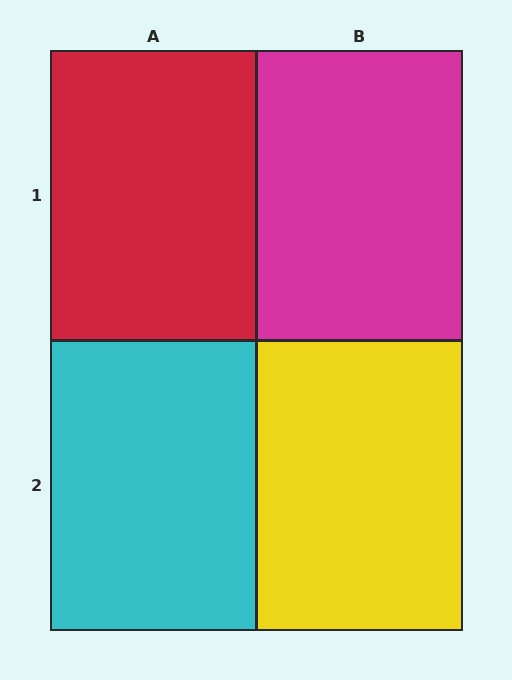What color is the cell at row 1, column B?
Magenta.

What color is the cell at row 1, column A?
Red.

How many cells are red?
1 cell is red.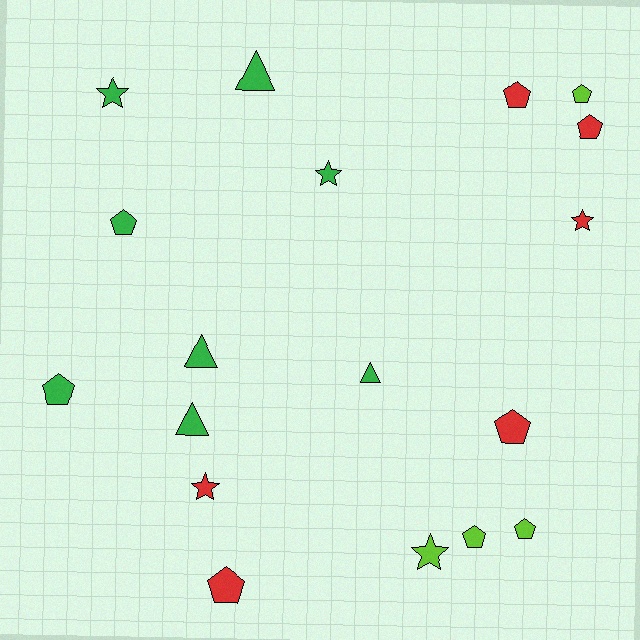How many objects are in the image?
There are 18 objects.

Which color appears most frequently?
Green, with 8 objects.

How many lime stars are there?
There is 1 lime star.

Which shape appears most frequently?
Pentagon, with 9 objects.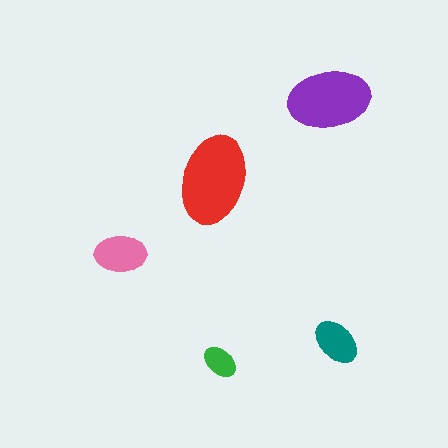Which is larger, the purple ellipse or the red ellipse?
The red one.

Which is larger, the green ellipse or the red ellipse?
The red one.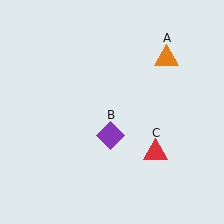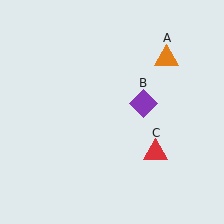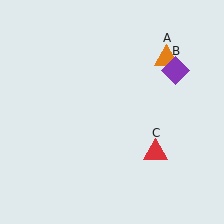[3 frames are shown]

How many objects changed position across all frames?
1 object changed position: purple diamond (object B).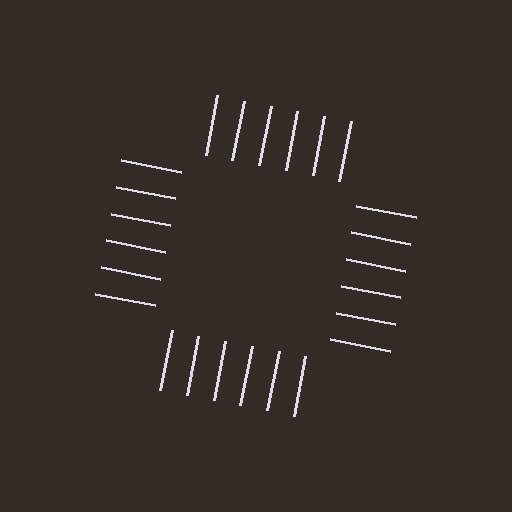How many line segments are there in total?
24 — 6 along each of the 4 edges.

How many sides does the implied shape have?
4 sides — the line-ends trace a square.